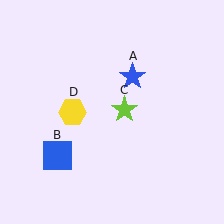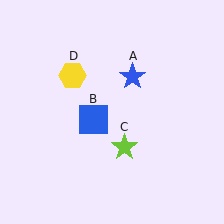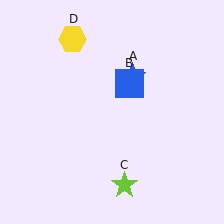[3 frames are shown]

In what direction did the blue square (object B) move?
The blue square (object B) moved up and to the right.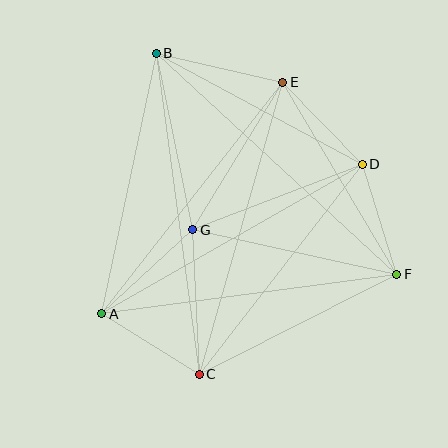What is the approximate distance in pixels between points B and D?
The distance between B and D is approximately 234 pixels.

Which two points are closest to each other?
Points D and E are closest to each other.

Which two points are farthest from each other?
Points B and F are farthest from each other.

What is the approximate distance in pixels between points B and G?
The distance between B and G is approximately 180 pixels.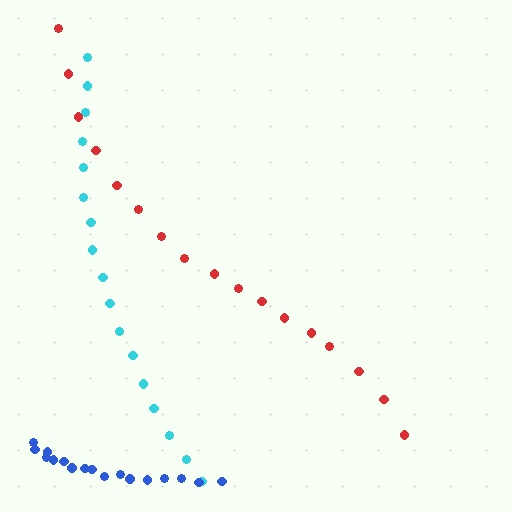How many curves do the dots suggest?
There are 3 distinct paths.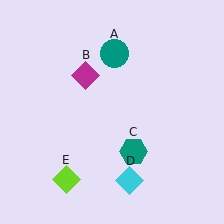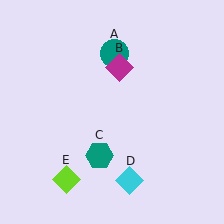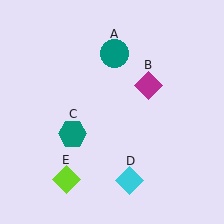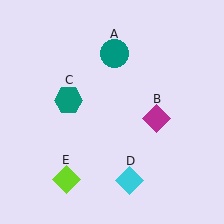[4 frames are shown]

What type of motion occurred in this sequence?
The magenta diamond (object B), teal hexagon (object C) rotated clockwise around the center of the scene.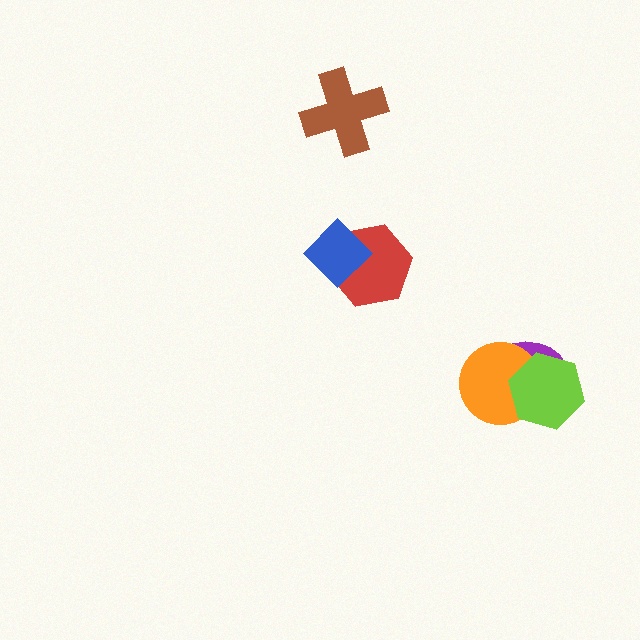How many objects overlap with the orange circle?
2 objects overlap with the orange circle.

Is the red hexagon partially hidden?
Yes, it is partially covered by another shape.